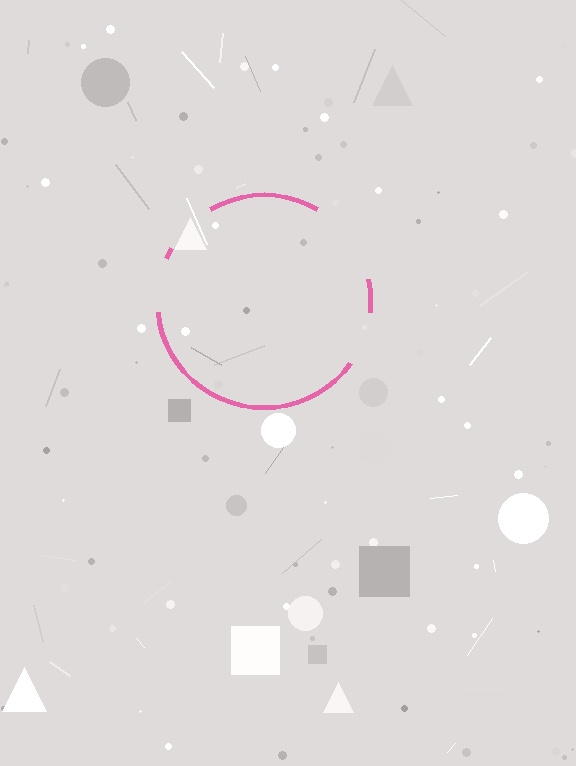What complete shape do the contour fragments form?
The contour fragments form a circle.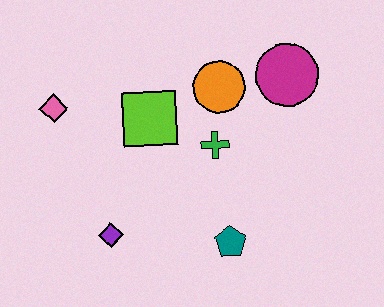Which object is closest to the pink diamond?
The lime square is closest to the pink diamond.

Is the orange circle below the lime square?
No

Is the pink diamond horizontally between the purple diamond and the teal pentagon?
No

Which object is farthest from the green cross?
The pink diamond is farthest from the green cross.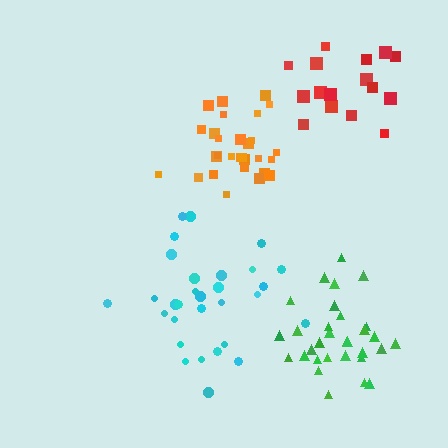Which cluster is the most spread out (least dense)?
Cyan.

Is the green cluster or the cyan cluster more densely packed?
Green.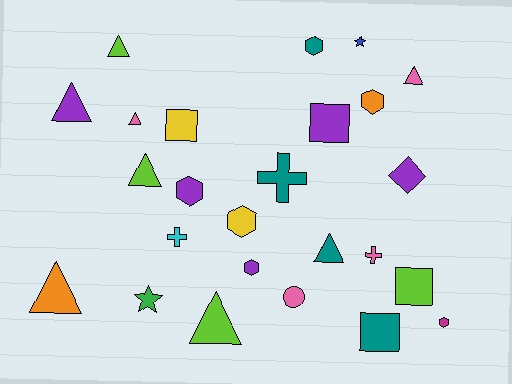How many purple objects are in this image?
There are 5 purple objects.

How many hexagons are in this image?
There are 6 hexagons.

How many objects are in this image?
There are 25 objects.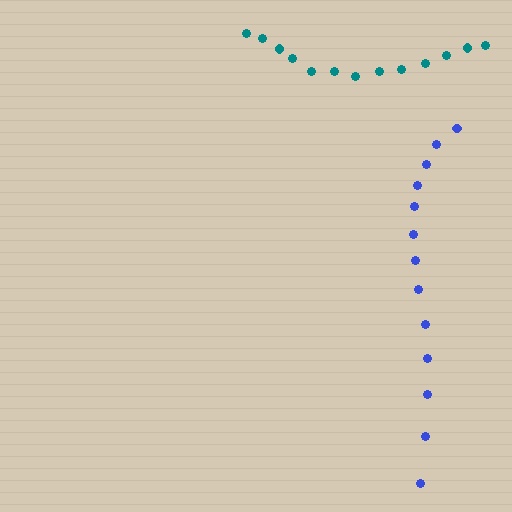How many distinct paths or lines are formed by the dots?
There are 2 distinct paths.